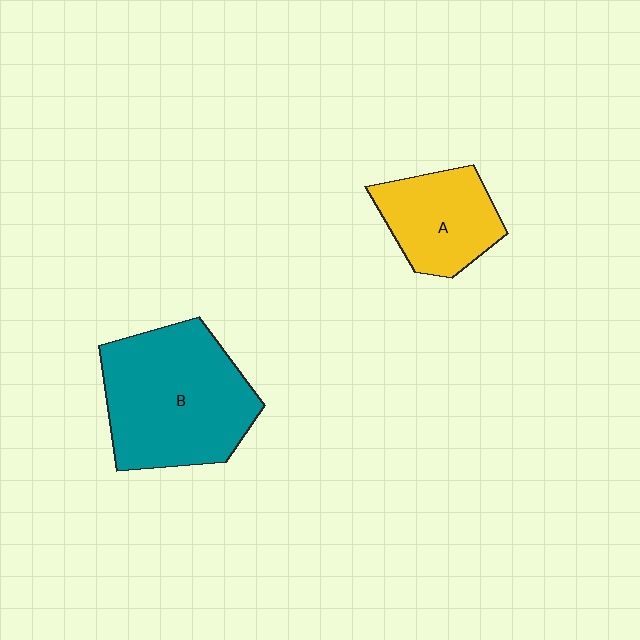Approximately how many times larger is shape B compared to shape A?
Approximately 1.8 times.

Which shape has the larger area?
Shape B (teal).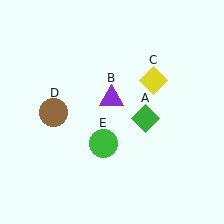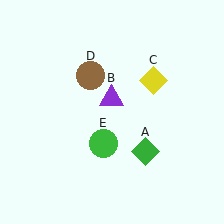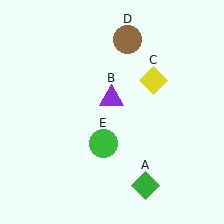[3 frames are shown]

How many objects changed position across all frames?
2 objects changed position: green diamond (object A), brown circle (object D).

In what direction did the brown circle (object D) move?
The brown circle (object D) moved up and to the right.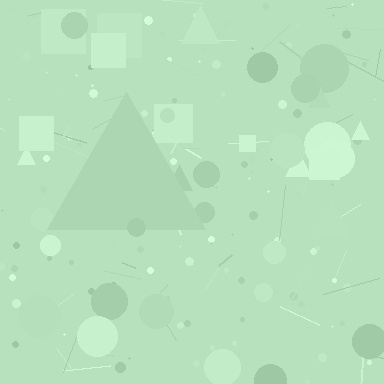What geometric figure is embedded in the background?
A triangle is embedded in the background.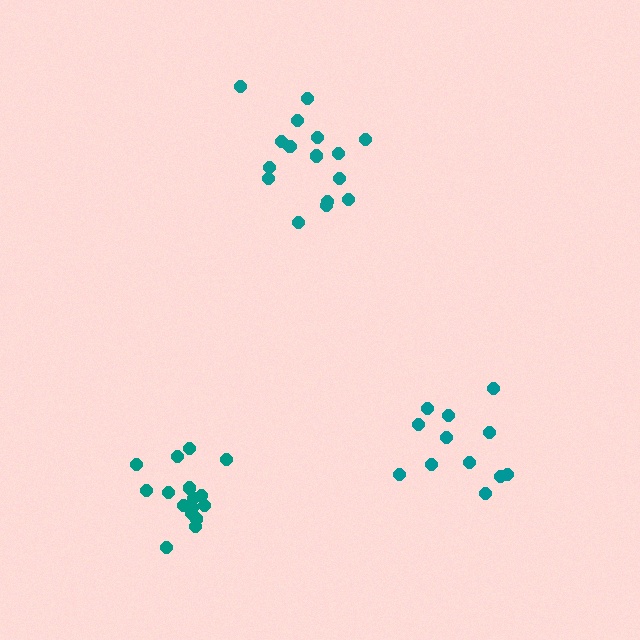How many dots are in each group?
Group 1: 16 dots, Group 2: 16 dots, Group 3: 12 dots (44 total).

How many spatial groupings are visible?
There are 3 spatial groupings.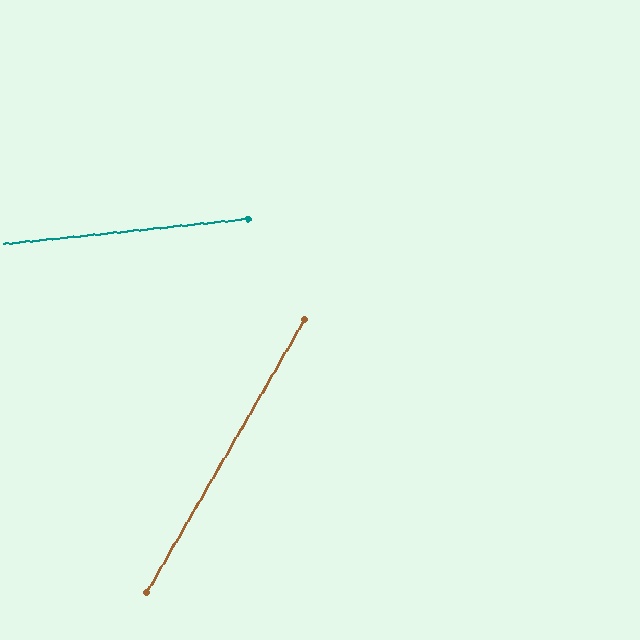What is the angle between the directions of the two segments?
Approximately 54 degrees.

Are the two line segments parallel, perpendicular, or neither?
Neither parallel nor perpendicular — they differ by about 54°.